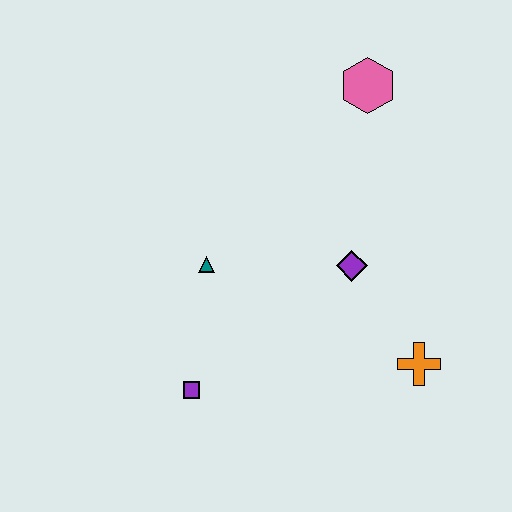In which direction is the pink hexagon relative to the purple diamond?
The pink hexagon is above the purple diamond.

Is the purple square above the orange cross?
No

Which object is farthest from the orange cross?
The pink hexagon is farthest from the orange cross.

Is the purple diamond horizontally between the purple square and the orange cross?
Yes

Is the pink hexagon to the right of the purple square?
Yes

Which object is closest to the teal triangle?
The purple square is closest to the teal triangle.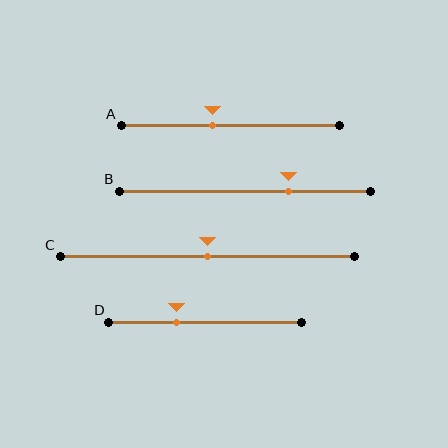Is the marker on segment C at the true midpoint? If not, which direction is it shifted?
Yes, the marker on segment C is at the true midpoint.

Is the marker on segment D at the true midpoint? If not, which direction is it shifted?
No, the marker on segment D is shifted to the left by about 15% of the segment length.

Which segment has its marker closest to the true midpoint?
Segment C has its marker closest to the true midpoint.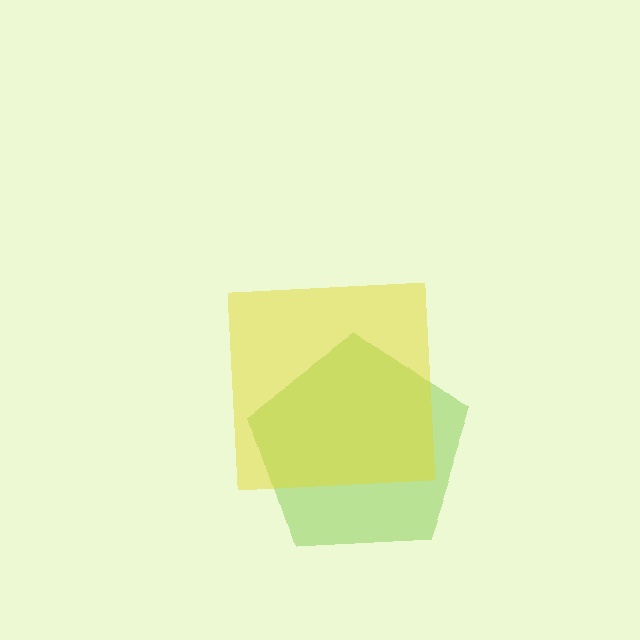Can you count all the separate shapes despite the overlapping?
Yes, there are 2 separate shapes.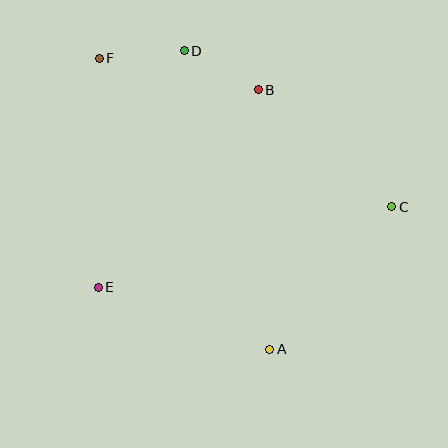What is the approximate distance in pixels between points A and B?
The distance between A and B is approximately 260 pixels.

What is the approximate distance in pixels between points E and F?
The distance between E and F is approximately 229 pixels.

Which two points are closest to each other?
Points B and D are closest to each other.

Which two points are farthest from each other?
Points A and F are farthest from each other.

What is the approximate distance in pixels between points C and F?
The distance between C and F is approximately 328 pixels.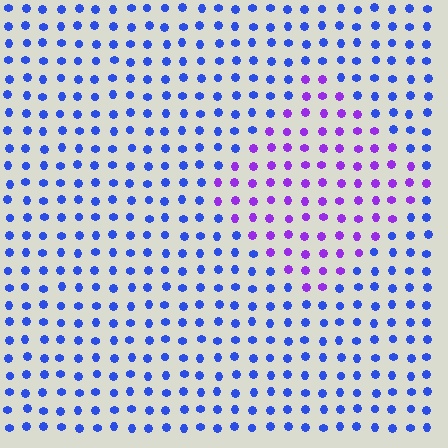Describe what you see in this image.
The image is filled with small blue elements in a uniform arrangement. A diamond-shaped region is visible where the elements are tinted to a slightly different hue, forming a subtle color boundary.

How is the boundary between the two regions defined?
The boundary is defined purely by a slight shift in hue (about 47 degrees). Spacing, size, and orientation are identical on both sides.